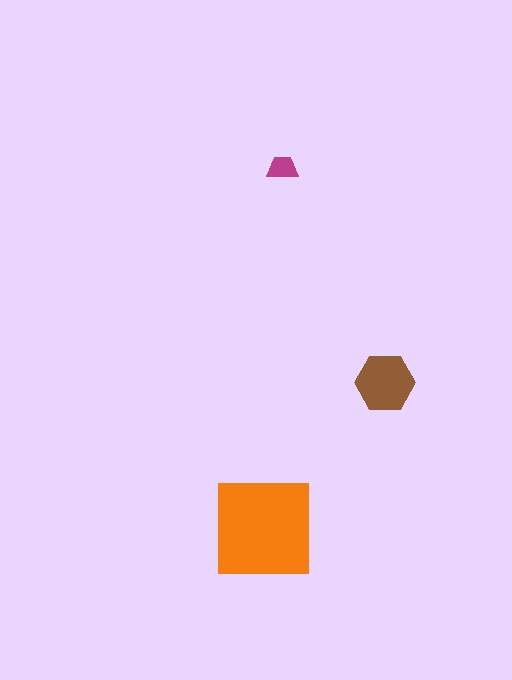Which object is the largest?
The orange square.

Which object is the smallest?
The magenta trapezoid.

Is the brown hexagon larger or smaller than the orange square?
Smaller.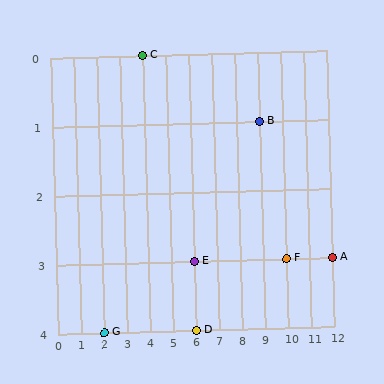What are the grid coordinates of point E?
Point E is at grid coordinates (6, 3).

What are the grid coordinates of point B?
Point B is at grid coordinates (9, 1).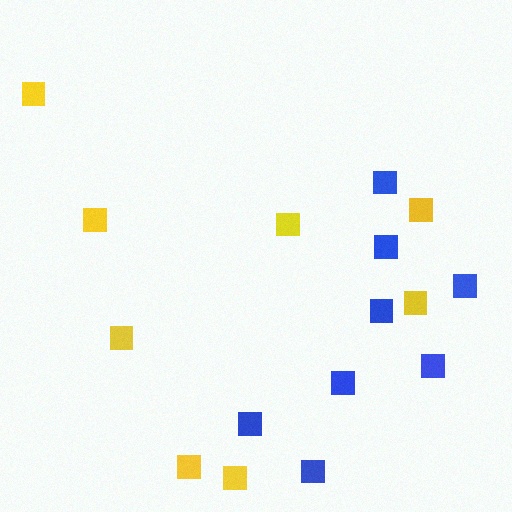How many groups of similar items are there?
There are 2 groups: one group of blue squares (8) and one group of yellow squares (8).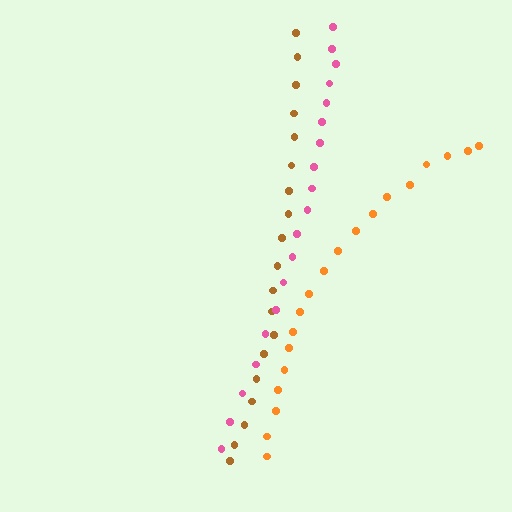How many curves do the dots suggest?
There are 3 distinct paths.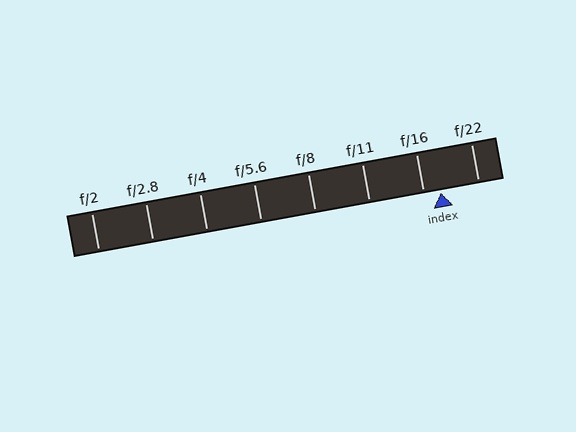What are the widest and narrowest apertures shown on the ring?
The widest aperture shown is f/2 and the narrowest is f/22.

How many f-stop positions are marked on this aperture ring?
There are 8 f-stop positions marked.